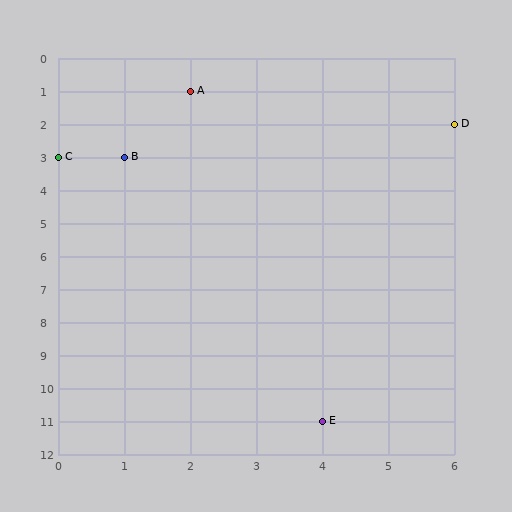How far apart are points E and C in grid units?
Points E and C are 4 columns and 8 rows apart (about 8.9 grid units diagonally).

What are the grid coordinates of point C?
Point C is at grid coordinates (0, 3).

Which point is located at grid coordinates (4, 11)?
Point E is at (4, 11).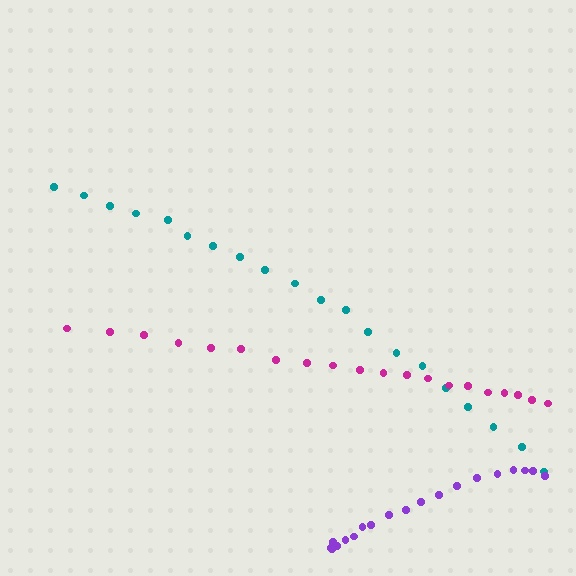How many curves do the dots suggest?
There are 3 distinct paths.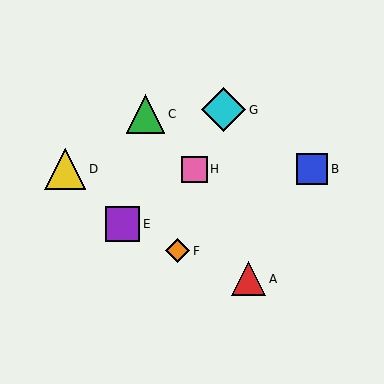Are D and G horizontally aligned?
No, D is at y≈169 and G is at y≈110.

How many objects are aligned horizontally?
3 objects (B, D, H) are aligned horizontally.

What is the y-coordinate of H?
Object H is at y≈169.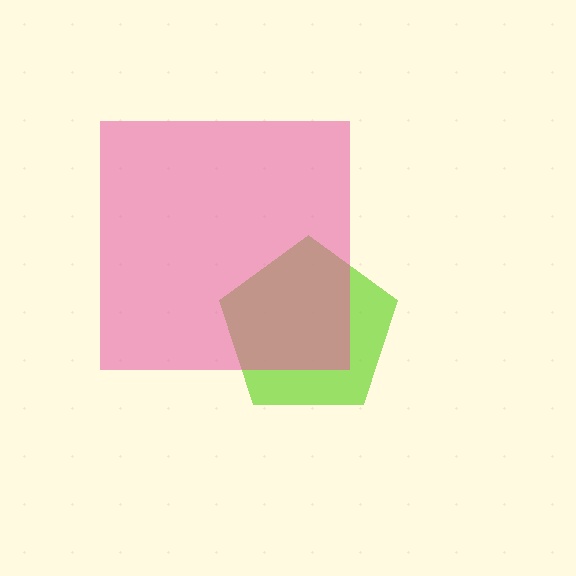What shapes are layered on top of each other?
The layered shapes are: a lime pentagon, a pink square.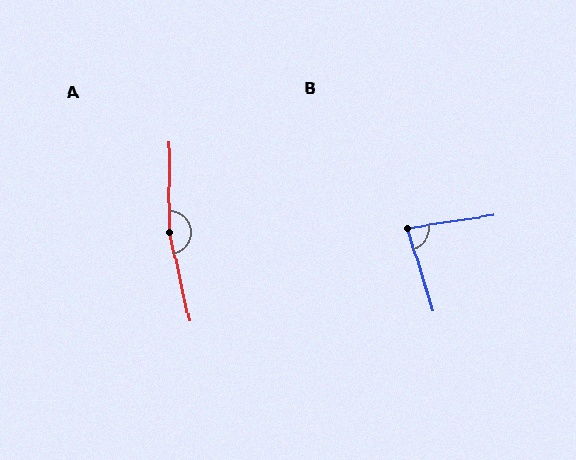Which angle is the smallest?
B, at approximately 81 degrees.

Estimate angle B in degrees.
Approximately 81 degrees.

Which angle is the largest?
A, at approximately 167 degrees.